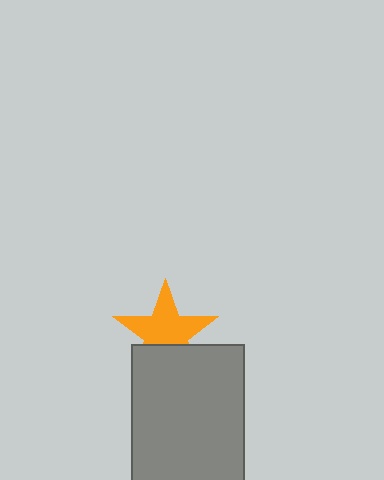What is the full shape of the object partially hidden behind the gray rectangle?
The partially hidden object is an orange star.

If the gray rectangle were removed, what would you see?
You would see the complete orange star.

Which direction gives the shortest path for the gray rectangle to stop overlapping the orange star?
Moving down gives the shortest separation.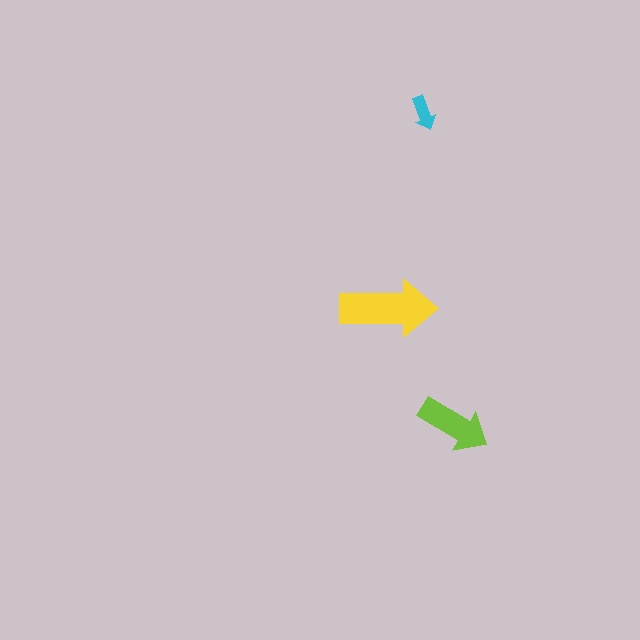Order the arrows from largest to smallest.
the yellow one, the lime one, the cyan one.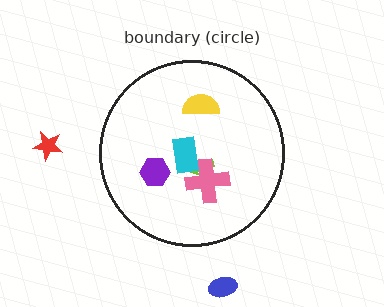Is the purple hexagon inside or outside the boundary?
Inside.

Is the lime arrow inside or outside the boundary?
Inside.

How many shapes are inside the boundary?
5 inside, 2 outside.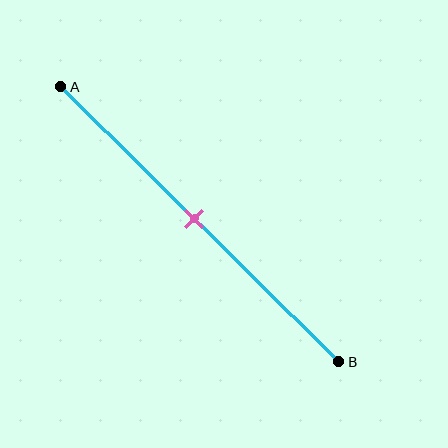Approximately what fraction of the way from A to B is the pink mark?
The pink mark is approximately 50% of the way from A to B.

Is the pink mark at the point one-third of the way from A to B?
No, the mark is at about 50% from A, not at the 33% one-third point.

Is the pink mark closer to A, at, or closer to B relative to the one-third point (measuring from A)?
The pink mark is closer to point B than the one-third point of segment AB.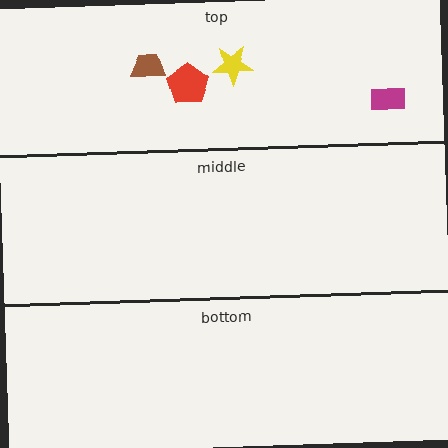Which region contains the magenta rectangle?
The top region.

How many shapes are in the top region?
4.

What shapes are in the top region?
The magenta rectangle, the yellow star, the red pentagon, the brown trapezoid.